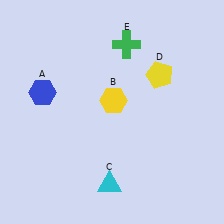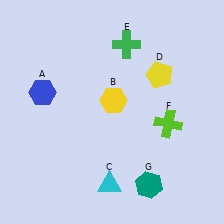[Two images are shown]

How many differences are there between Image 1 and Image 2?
There are 2 differences between the two images.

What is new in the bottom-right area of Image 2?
A lime cross (F) was added in the bottom-right area of Image 2.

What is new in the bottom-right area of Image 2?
A teal hexagon (G) was added in the bottom-right area of Image 2.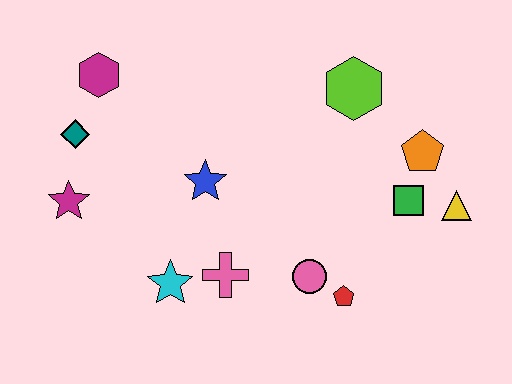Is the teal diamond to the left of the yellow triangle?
Yes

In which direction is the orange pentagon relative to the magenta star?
The orange pentagon is to the right of the magenta star.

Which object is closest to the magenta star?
The teal diamond is closest to the magenta star.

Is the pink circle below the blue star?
Yes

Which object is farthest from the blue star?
The yellow triangle is farthest from the blue star.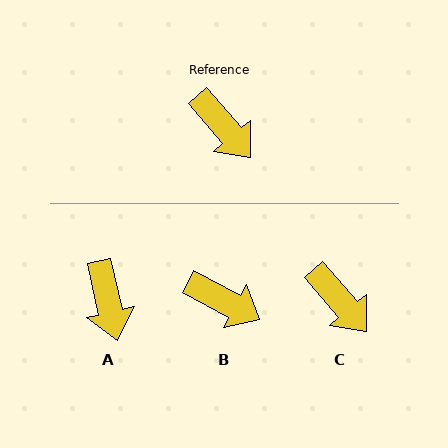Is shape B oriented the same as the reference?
No, it is off by about 21 degrees.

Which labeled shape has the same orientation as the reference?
C.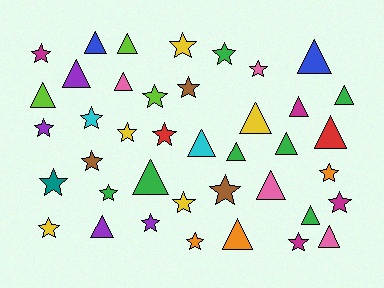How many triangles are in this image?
There are 19 triangles.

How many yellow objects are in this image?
There are 5 yellow objects.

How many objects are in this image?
There are 40 objects.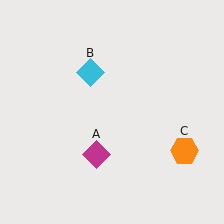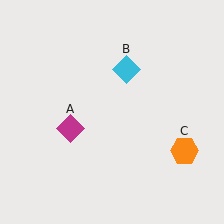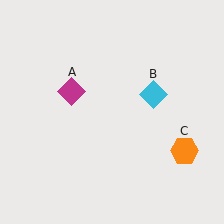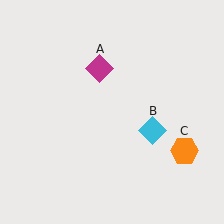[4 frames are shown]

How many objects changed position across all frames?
2 objects changed position: magenta diamond (object A), cyan diamond (object B).